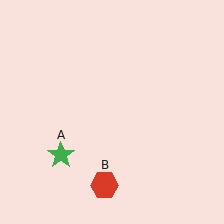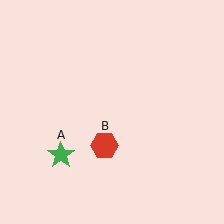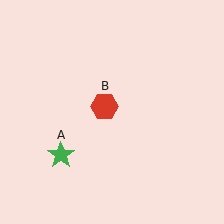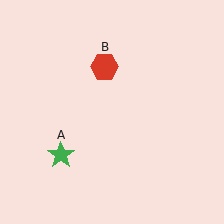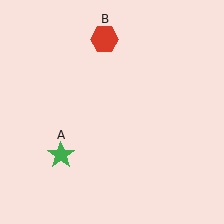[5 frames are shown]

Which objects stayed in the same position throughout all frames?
Green star (object A) remained stationary.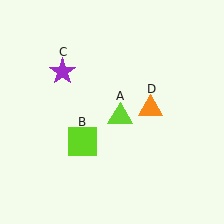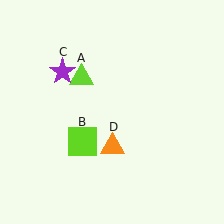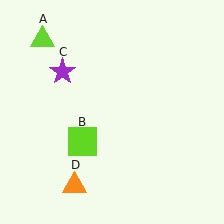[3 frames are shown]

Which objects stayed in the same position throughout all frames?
Lime square (object B) and purple star (object C) remained stationary.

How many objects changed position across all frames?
2 objects changed position: lime triangle (object A), orange triangle (object D).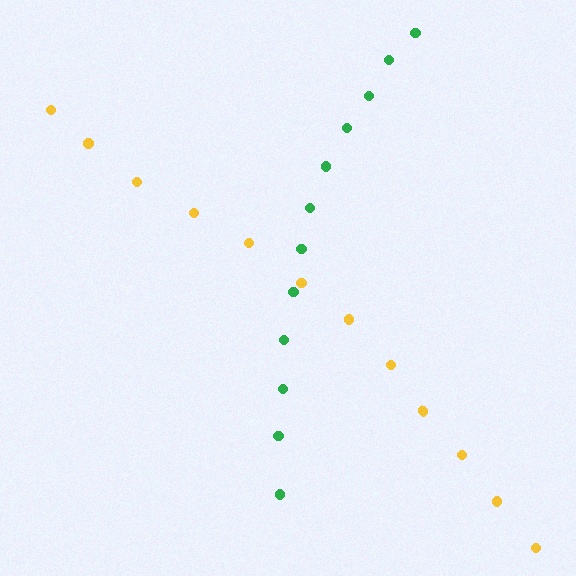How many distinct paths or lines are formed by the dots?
There are 2 distinct paths.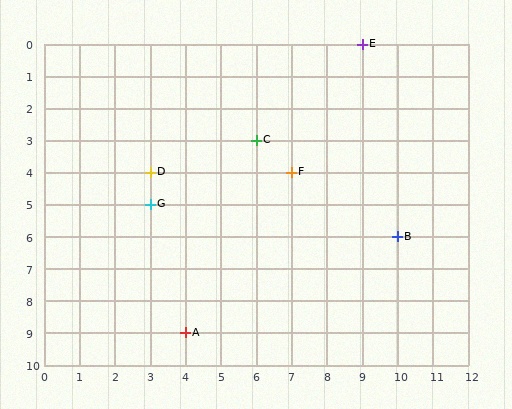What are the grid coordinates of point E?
Point E is at grid coordinates (9, 0).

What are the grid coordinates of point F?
Point F is at grid coordinates (7, 4).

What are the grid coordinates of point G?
Point G is at grid coordinates (3, 5).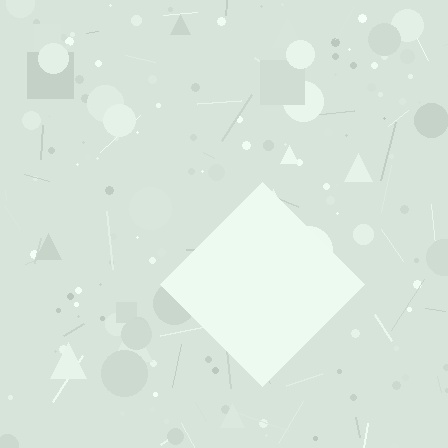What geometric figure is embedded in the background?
A diamond is embedded in the background.